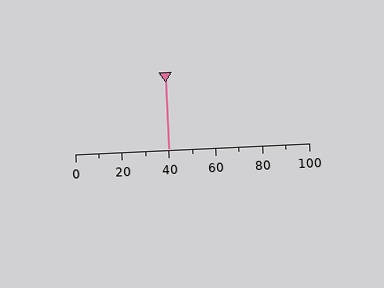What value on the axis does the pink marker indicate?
The marker indicates approximately 40.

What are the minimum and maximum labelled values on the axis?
The axis runs from 0 to 100.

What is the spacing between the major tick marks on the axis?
The major ticks are spaced 20 apart.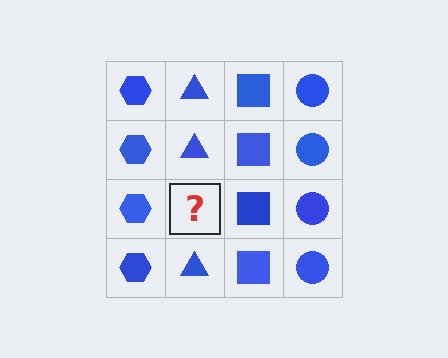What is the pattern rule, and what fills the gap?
The rule is that each column has a consistent shape. The gap should be filled with a blue triangle.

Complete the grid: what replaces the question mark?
The question mark should be replaced with a blue triangle.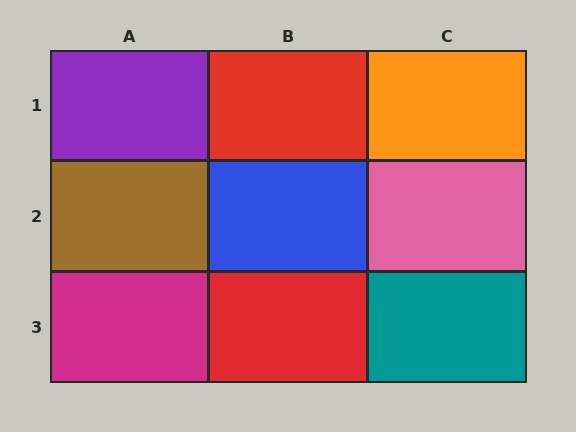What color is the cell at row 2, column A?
Brown.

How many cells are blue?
1 cell is blue.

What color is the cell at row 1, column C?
Orange.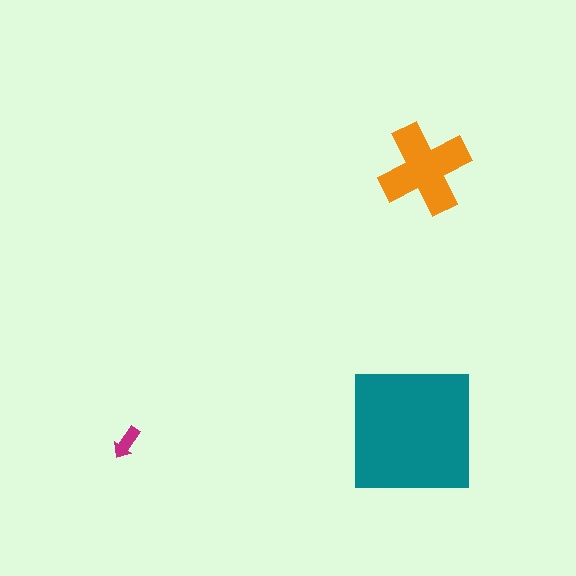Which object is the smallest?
The magenta arrow.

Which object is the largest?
The teal square.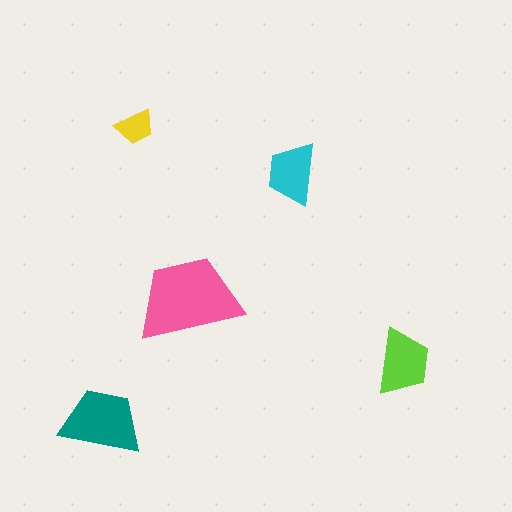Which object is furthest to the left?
The teal trapezoid is leftmost.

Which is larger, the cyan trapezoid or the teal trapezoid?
The teal one.